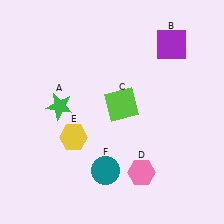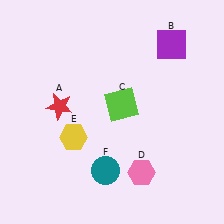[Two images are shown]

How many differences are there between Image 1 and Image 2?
There is 1 difference between the two images.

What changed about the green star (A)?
In Image 1, A is green. In Image 2, it changed to red.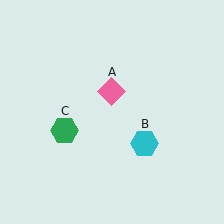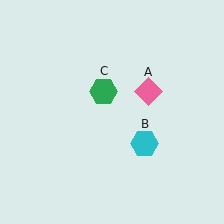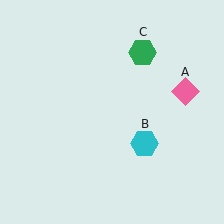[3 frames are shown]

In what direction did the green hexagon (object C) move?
The green hexagon (object C) moved up and to the right.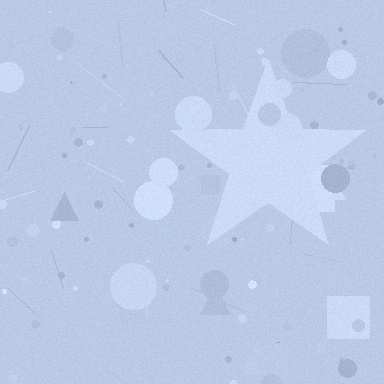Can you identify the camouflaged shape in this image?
The camouflaged shape is a star.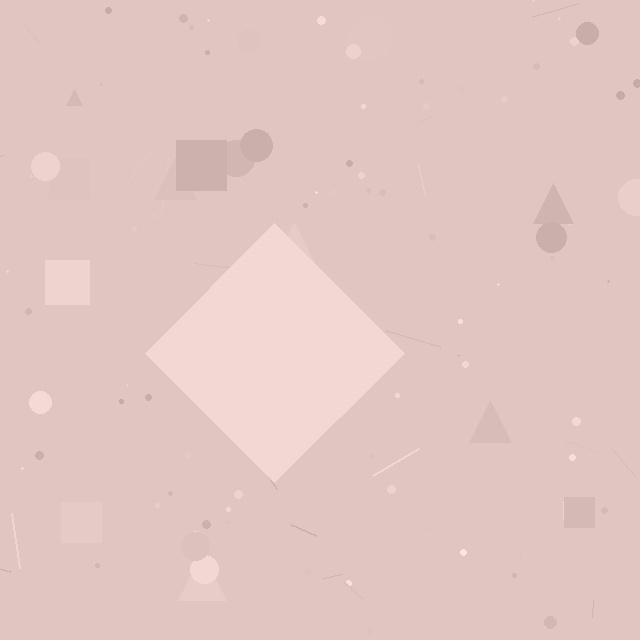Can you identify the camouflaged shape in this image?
The camouflaged shape is a diamond.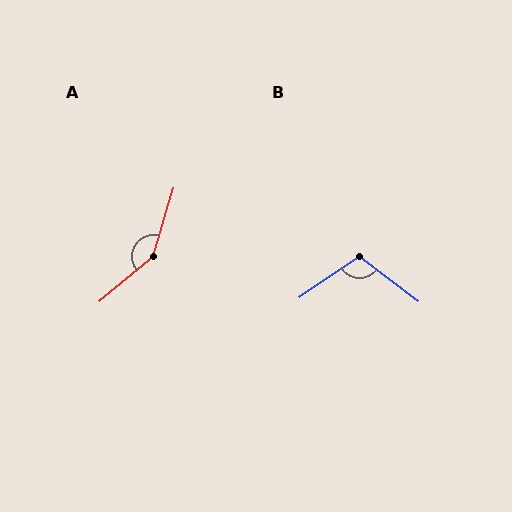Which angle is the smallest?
B, at approximately 108 degrees.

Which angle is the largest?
A, at approximately 146 degrees.